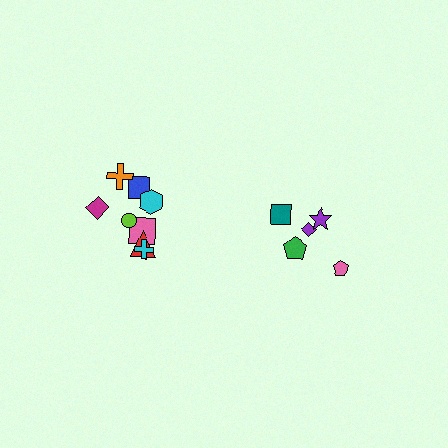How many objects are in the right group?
There are 5 objects.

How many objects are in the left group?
There are 8 objects.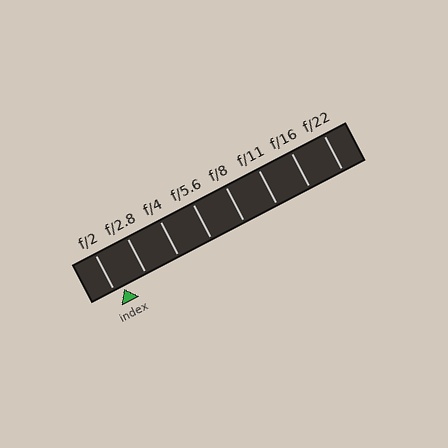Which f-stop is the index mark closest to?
The index mark is closest to f/2.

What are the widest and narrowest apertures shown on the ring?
The widest aperture shown is f/2 and the narrowest is f/22.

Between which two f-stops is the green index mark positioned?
The index mark is between f/2 and f/2.8.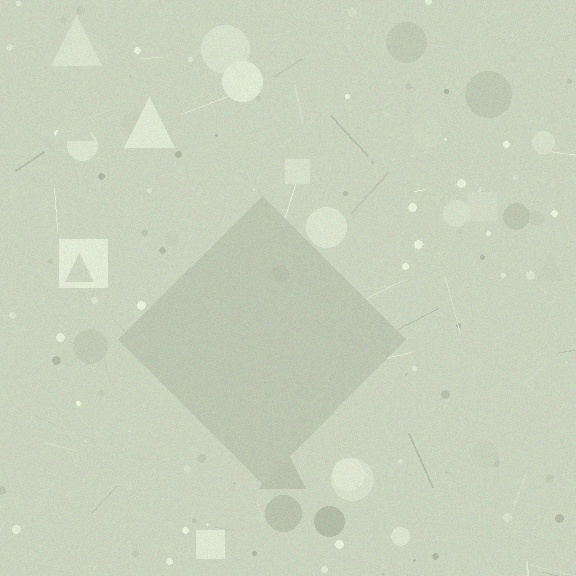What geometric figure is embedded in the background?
A diamond is embedded in the background.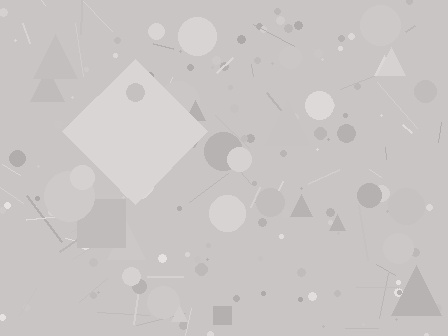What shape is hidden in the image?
A diamond is hidden in the image.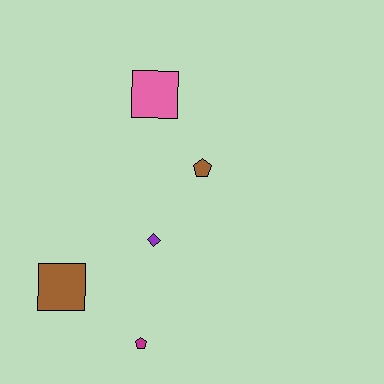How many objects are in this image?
There are 5 objects.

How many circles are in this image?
There are no circles.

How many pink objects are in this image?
There is 1 pink object.